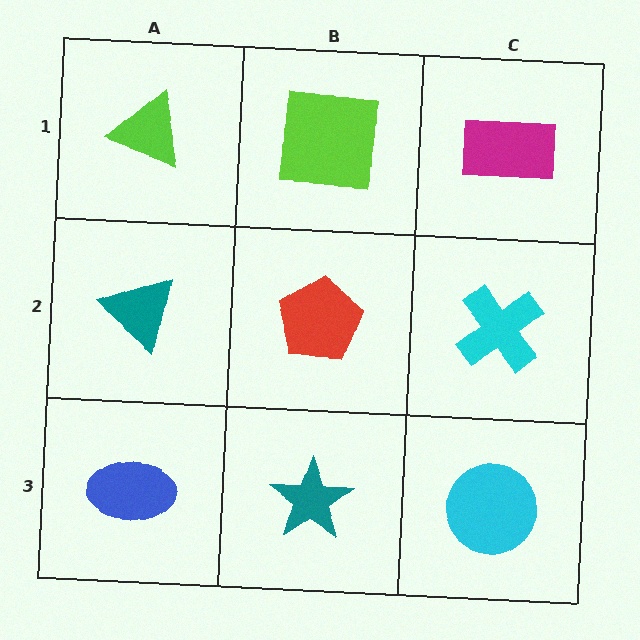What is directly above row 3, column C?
A cyan cross.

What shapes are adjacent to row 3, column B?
A red pentagon (row 2, column B), a blue ellipse (row 3, column A), a cyan circle (row 3, column C).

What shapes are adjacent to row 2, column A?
A lime triangle (row 1, column A), a blue ellipse (row 3, column A), a red pentagon (row 2, column B).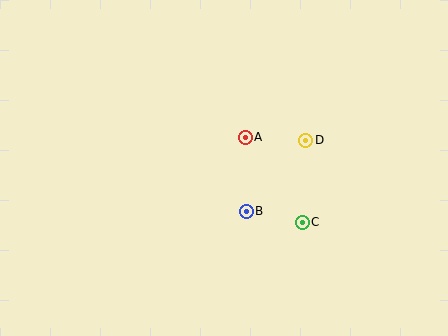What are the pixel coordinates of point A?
Point A is at (245, 137).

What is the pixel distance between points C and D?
The distance between C and D is 82 pixels.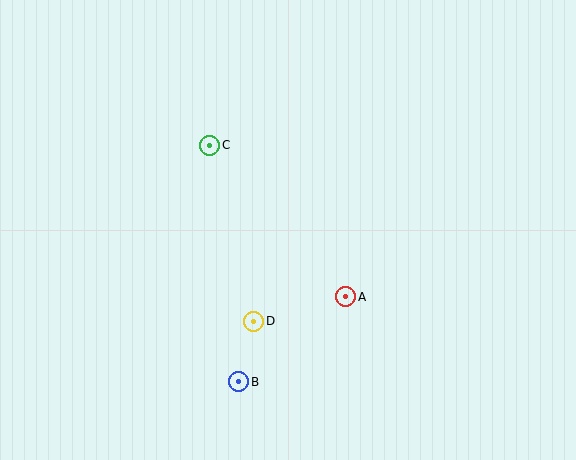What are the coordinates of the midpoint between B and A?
The midpoint between B and A is at (292, 339).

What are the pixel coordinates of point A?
Point A is at (346, 297).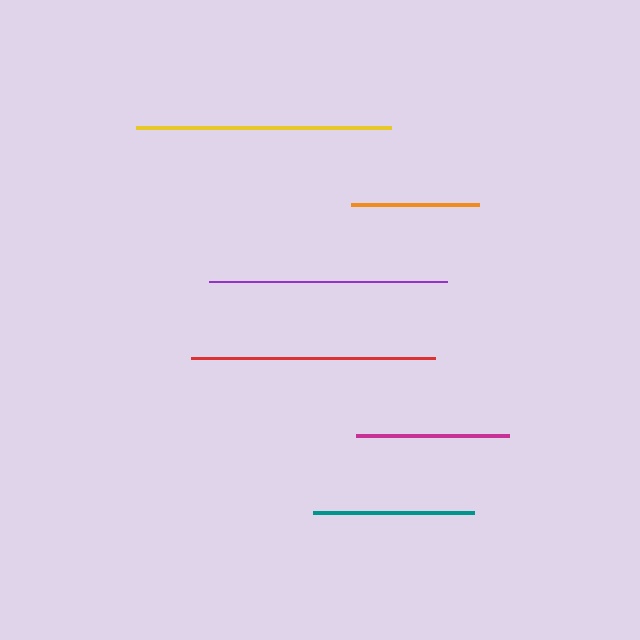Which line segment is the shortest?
The orange line is the shortest at approximately 129 pixels.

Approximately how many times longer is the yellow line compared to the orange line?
The yellow line is approximately 2.0 times the length of the orange line.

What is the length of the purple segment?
The purple segment is approximately 239 pixels long.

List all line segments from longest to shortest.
From longest to shortest: yellow, red, purple, teal, magenta, orange.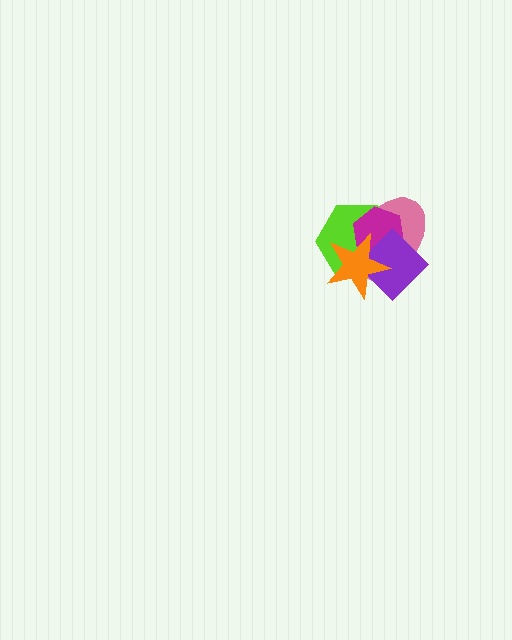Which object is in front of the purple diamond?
The orange star is in front of the purple diamond.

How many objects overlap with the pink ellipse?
4 objects overlap with the pink ellipse.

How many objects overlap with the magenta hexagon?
4 objects overlap with the magenta hexagon.